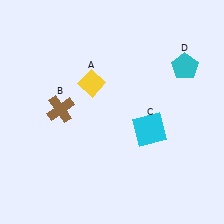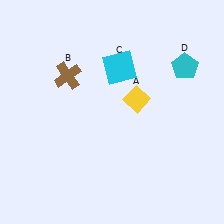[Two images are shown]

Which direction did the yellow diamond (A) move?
The yellow diamond (A) moved right.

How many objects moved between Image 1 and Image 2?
3 objects moved between the two images.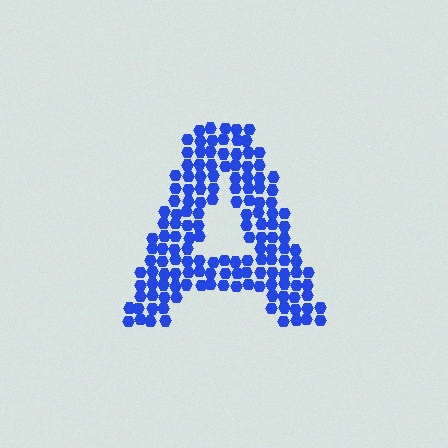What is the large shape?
The large shape is the letter A.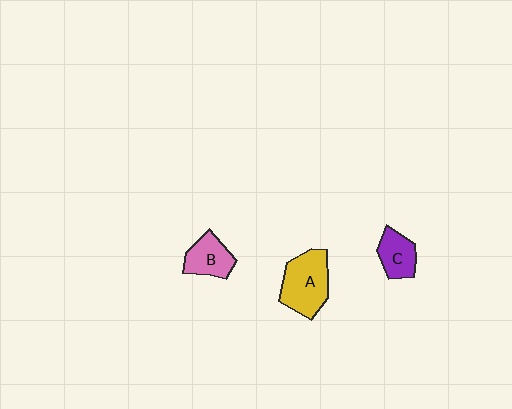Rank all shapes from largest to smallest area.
From largest to smallest: A (yellow), B (pink), C (purple).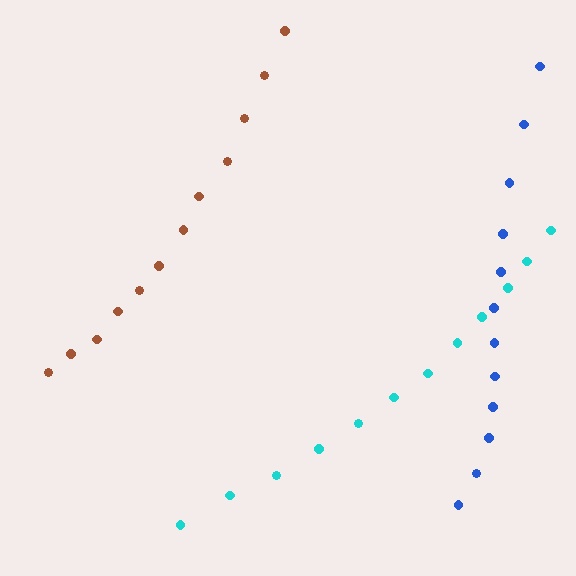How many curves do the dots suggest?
There are 3 distinct paths.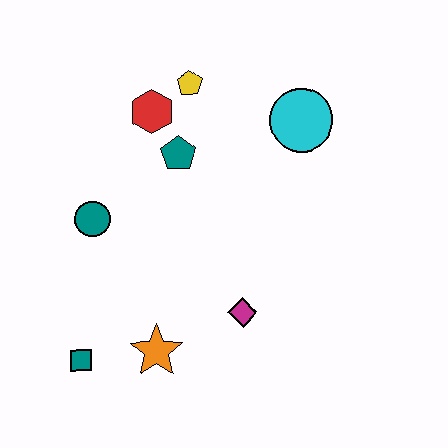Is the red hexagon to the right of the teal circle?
Yes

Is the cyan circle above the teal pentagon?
Yes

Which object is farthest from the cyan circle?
The teal square is farthest from the cyan circle.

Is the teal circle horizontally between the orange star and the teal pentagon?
No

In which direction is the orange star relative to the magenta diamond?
The orange star is to the left of the magenta diamond.